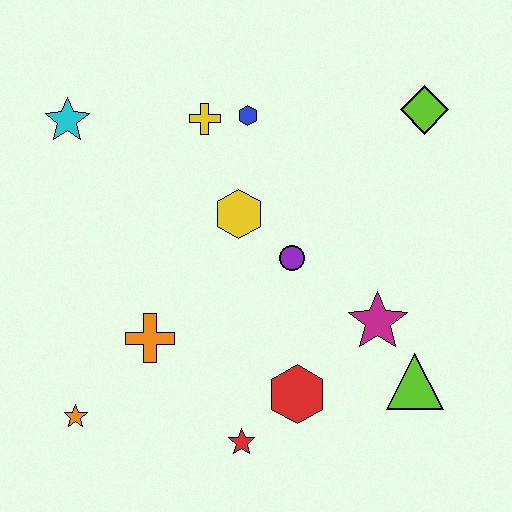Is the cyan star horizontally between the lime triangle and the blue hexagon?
No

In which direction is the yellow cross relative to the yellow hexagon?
The yellow cross is above the yellow hexagon.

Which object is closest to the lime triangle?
The magenta star is closest to the lime triangle.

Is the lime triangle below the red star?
No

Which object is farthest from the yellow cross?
The lime triangle is farthest from the yellow cross.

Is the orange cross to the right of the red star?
No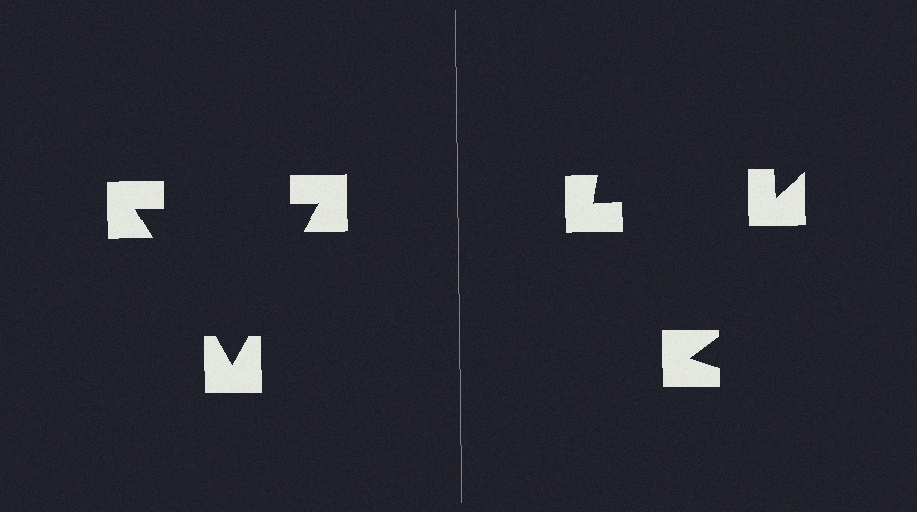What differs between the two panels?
The notched squares are positioned identically on both sides; only the wedge orientations differ. On the left they align to a triangle; on the right they are misaligned.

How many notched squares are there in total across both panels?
6 — 3 on each side.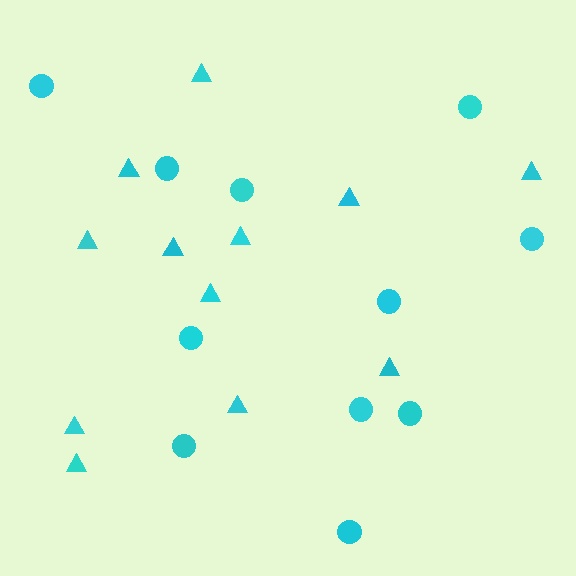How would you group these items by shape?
There are 2 groups: one group of circles (11) and one group of triangles (12).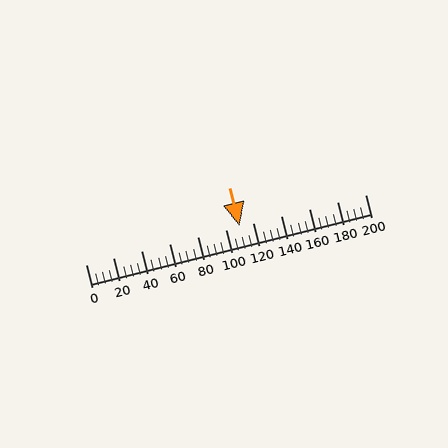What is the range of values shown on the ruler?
The ruler shows values from 0 to 200.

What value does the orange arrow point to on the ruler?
The orange arrow points to approximately 110.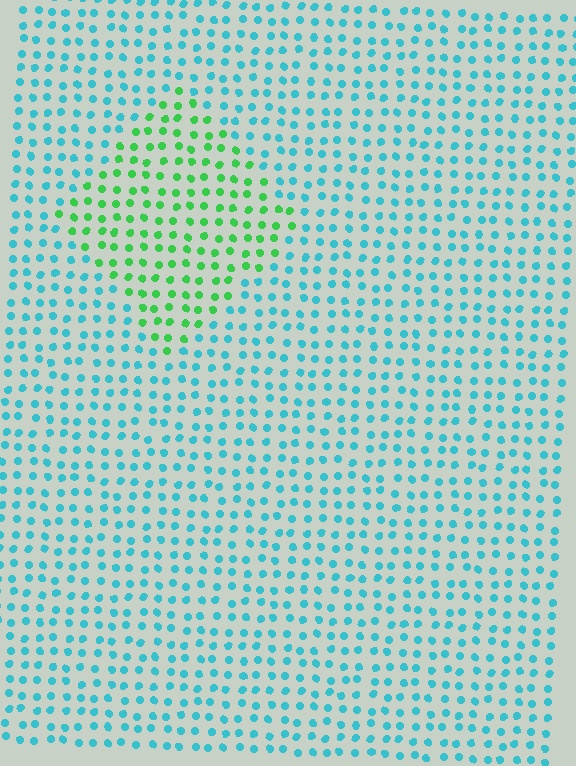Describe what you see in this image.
The image is filled with small cyan elements in a uniform arrangement. A diamond-shaped region is visible where the elements are tinted to a slightly different hue, forming a subtle color boundary.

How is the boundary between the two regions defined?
The boundary is defined purely by a slight shift in hue (about 57 degrees). Spacing, size, and orientation are identical on both sides.